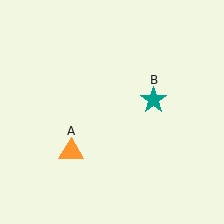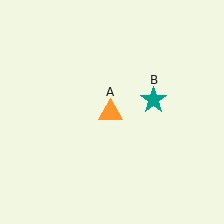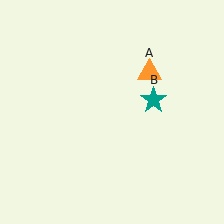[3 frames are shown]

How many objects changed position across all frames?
1 object changed position: orange triangle (object A).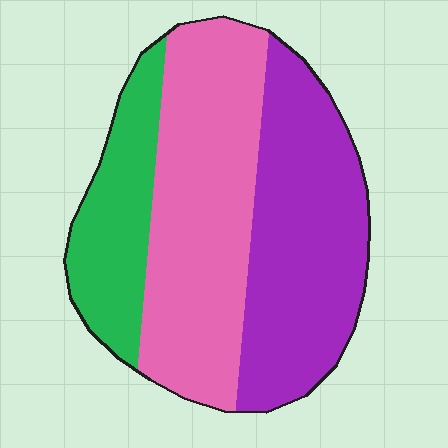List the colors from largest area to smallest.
From largest to smallest: pink, purple, green.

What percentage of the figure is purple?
Purple takes up about three eighths (3/8) of the figure.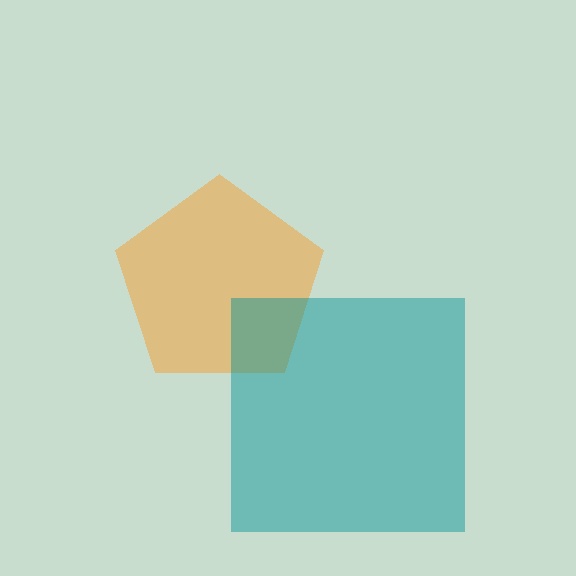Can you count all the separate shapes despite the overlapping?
Yes, there are 2 separate shapes.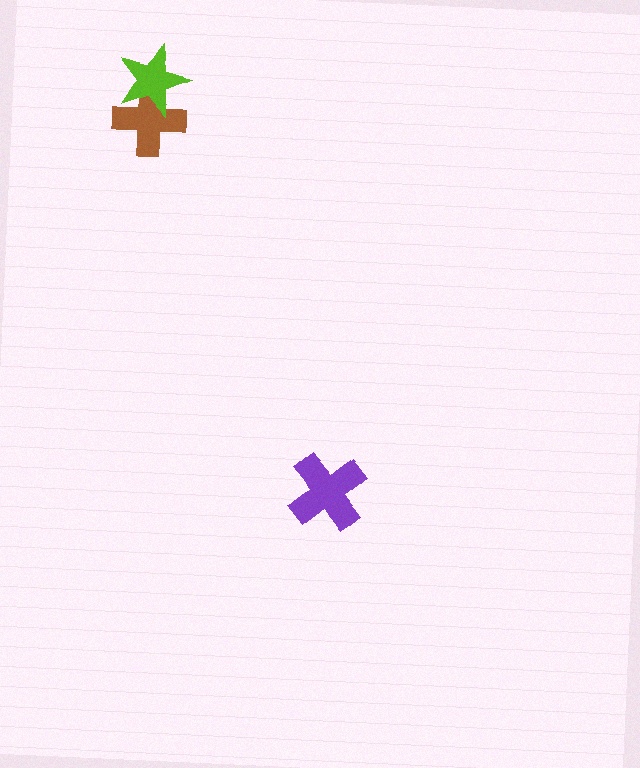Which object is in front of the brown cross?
The lime star is in front of the brown cross.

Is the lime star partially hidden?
No, no other shape covers it.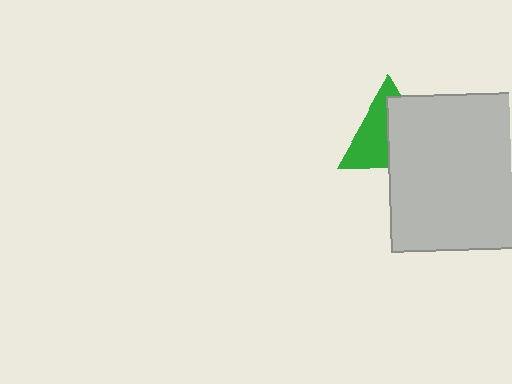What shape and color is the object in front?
The object in front is a light gray square.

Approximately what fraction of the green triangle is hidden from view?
Roughly 51% of the green triangle is hidden behind the light gray square.